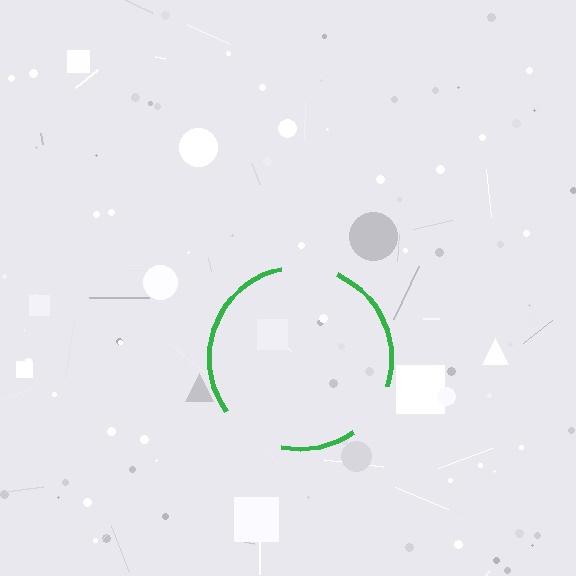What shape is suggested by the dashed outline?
The dashed outline suggests a circle.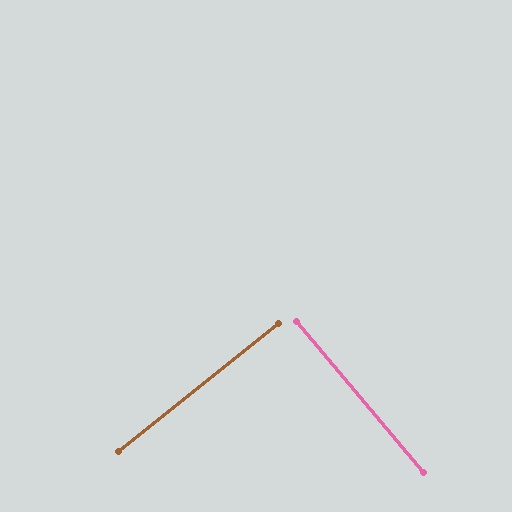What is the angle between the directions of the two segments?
Approximately 89 degrees.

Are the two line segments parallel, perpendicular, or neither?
Perpendicular — they meet at approximately 89°.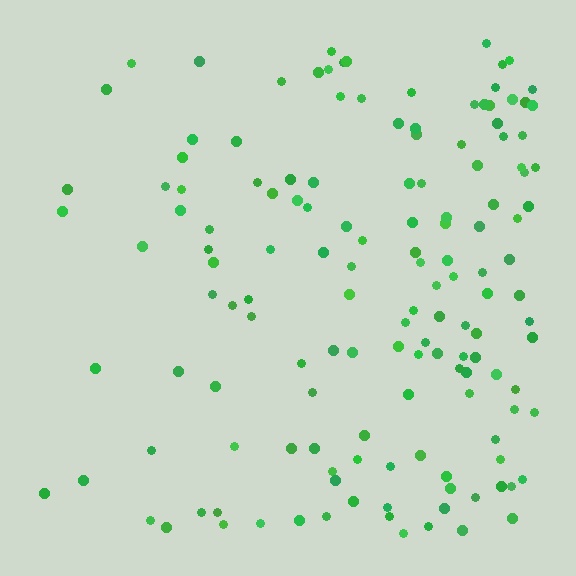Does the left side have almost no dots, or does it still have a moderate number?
Still a moderate number, just noticeably fewer than the right.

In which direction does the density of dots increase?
From left to right, with the right side densest.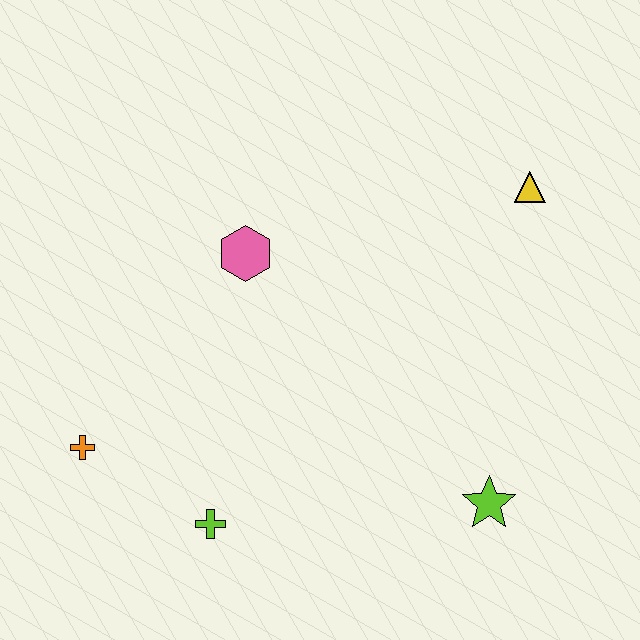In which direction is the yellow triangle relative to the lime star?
The yellow triangle is above the lime star.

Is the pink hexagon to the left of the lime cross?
No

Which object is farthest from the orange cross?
The yellow triangle is farthest from the orange cross.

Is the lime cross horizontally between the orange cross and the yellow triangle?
Yes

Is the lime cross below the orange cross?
Yes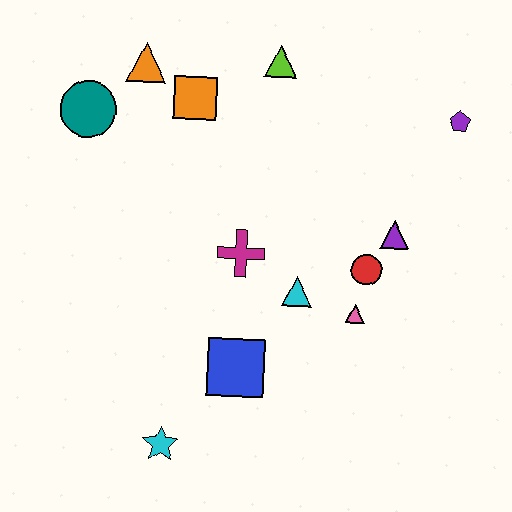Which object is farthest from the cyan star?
The purple pentagon is farthest from the cyan star.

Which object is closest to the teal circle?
The orange triangle is closest to the teal circle.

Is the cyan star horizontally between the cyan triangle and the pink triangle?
No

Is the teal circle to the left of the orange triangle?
Yes